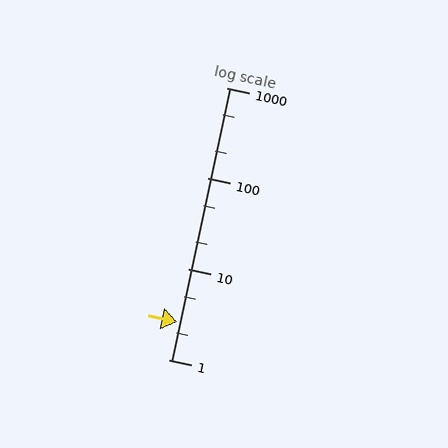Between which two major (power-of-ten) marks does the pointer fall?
The pointer is between 1 and 10.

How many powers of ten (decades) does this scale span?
The scale spans 3 decades, from 1 to 1000.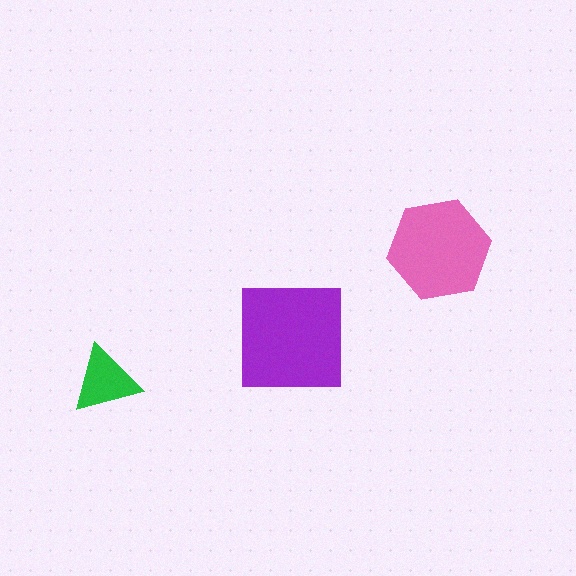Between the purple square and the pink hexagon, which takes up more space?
The purple square.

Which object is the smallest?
The green triangle.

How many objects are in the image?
There are 3 objects in the image.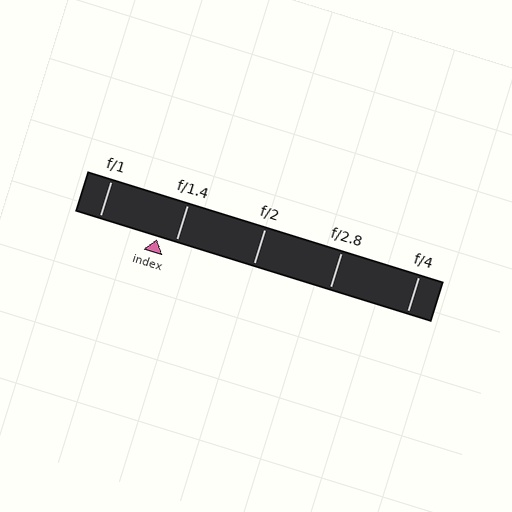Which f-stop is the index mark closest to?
The index mark is closest to f/1.4.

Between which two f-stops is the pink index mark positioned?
The index mark is between f/1 and f/1.4.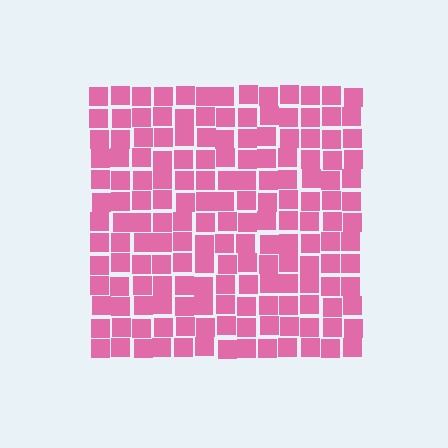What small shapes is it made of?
It is made of small squares.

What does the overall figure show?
The overall figure shows a square.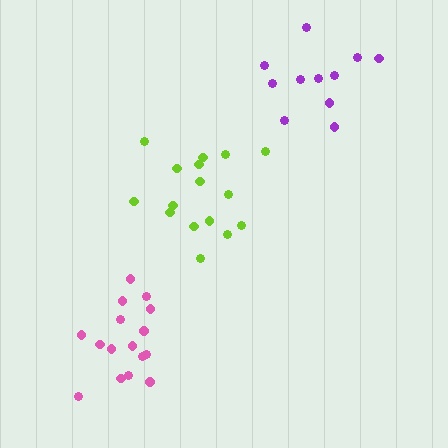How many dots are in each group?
Group 1: 16 dots, Group 2: 16 dots, Group 3: 11 dots (43 total).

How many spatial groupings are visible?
There are 3 spatial groupings.